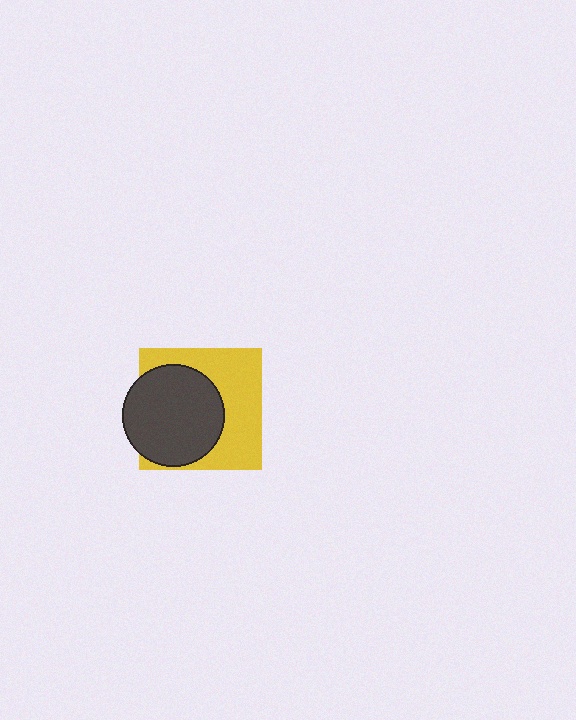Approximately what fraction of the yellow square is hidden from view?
Roughly 50% of the yellow square is hidden behind the dark gray circle.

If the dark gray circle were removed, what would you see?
You would see the complete yellow square.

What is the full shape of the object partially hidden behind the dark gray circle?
The partially hidden object is a yellow square.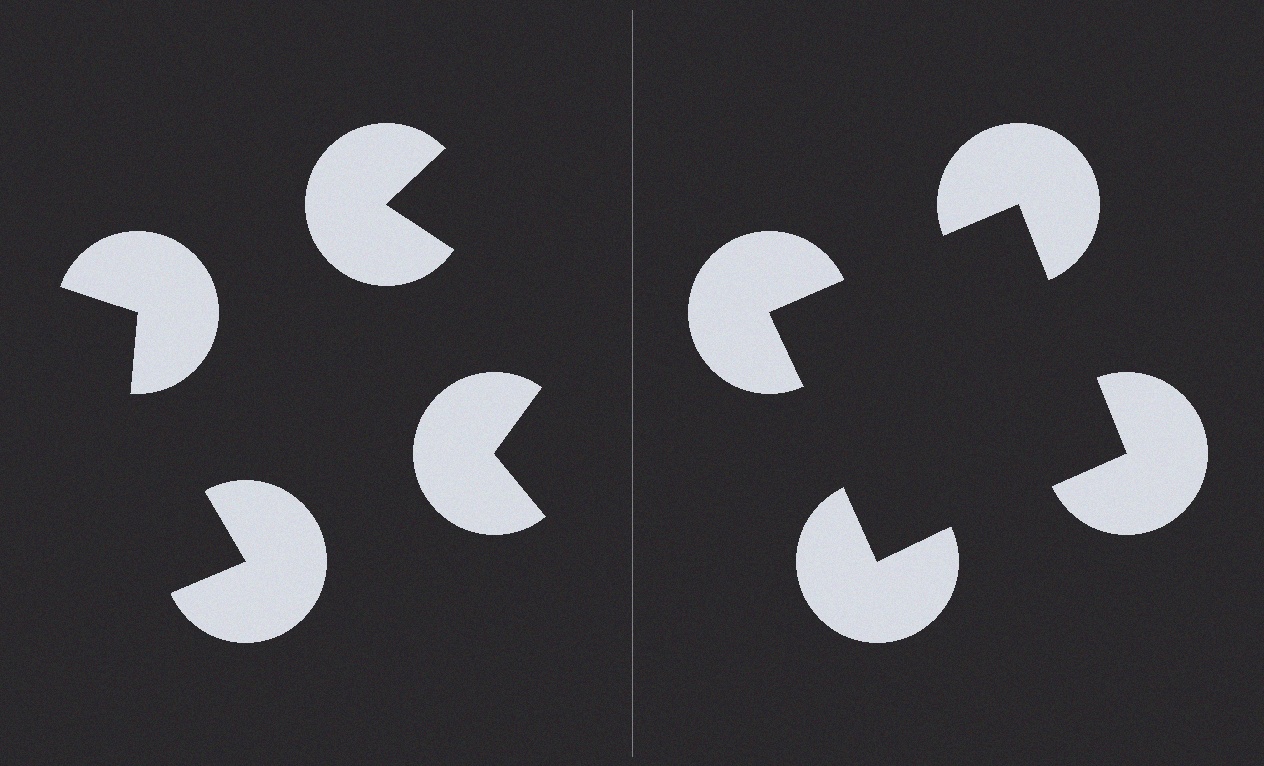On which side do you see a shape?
An illusory square appears on the right side. On the left side the wedge cuts are rotated, so no coherent shape forms.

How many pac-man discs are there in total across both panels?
8 — 4 on each side.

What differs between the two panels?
The pac-man discs are positioned identically on both sides; only the wedge orientations differ. On the right they align to a square; on the left they are misaligned.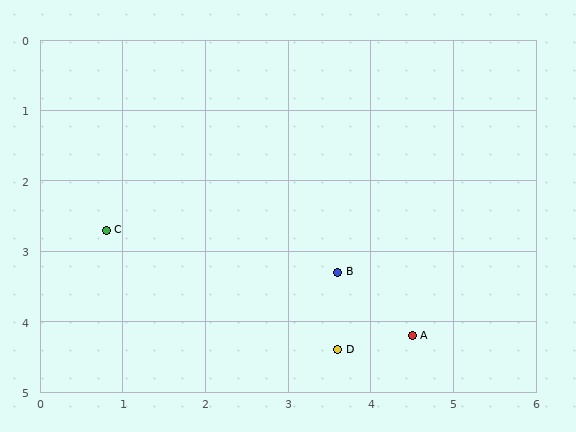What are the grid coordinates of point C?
Point C is at approximately (0.8, 2.7).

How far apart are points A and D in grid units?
Points A and D are about 0.9 grid units apart.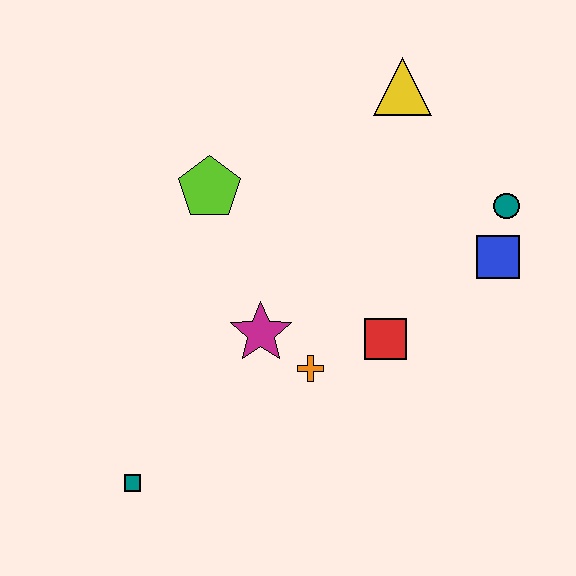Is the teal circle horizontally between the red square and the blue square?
No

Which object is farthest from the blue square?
The teal square is farthest from the blue square.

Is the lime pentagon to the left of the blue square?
Yes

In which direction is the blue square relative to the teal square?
The blue square is to the right of the teal square.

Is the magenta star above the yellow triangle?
No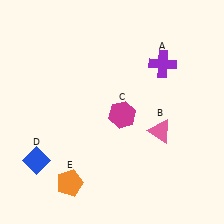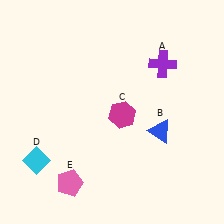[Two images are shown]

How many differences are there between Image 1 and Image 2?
There are 3 differences between the two images.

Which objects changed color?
B changed from pink to blue. D changed from blue to cyan. E changed from orange to pink.